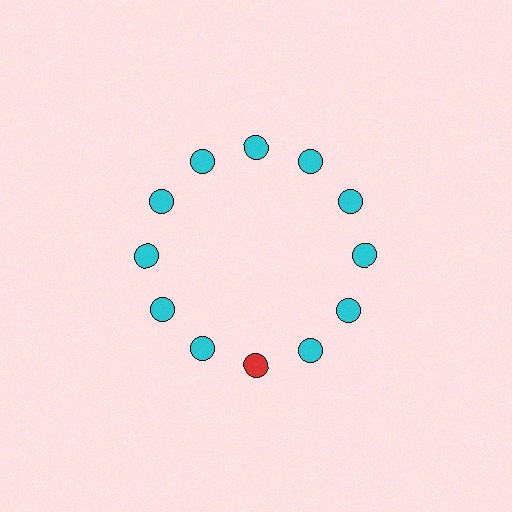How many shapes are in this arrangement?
There are 12 shapes arranged in a ring pattern.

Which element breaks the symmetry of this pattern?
The red circle at roughly the 6 o'clock position breaks the symmetry. All other shapes are cyan circles.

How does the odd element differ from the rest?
It has a different color: red instead of cyan.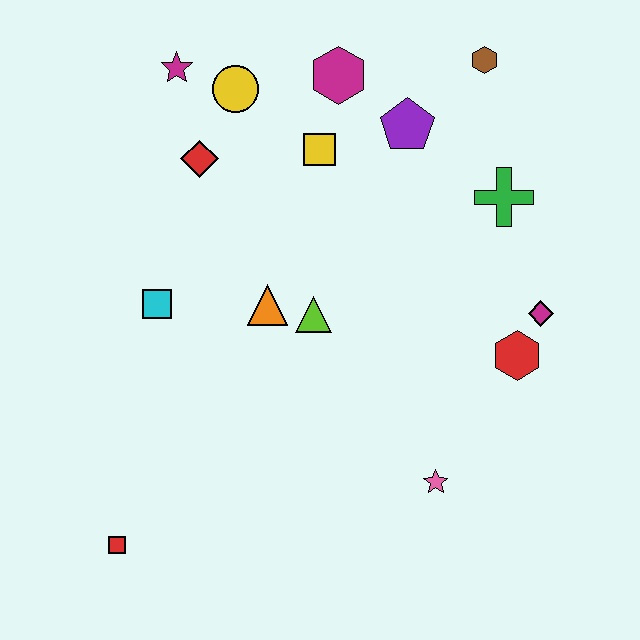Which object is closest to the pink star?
The red hexagon is closest to the pink star.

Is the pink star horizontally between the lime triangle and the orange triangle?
No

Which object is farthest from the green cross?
The red square is farthest from the green cross.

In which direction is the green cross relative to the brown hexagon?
The green cross is below the brown hexagon.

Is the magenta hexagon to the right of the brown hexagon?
No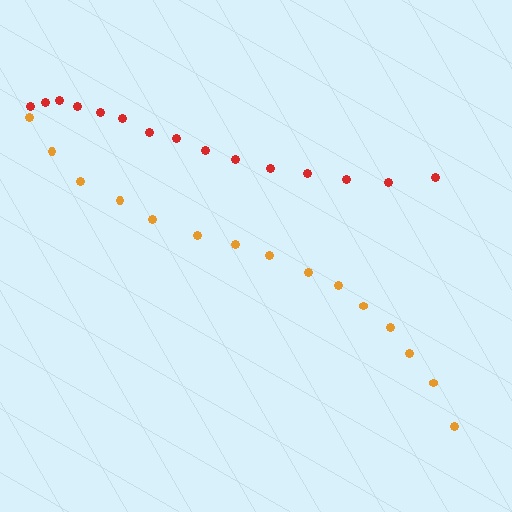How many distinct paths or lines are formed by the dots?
There are 2 distinct paths.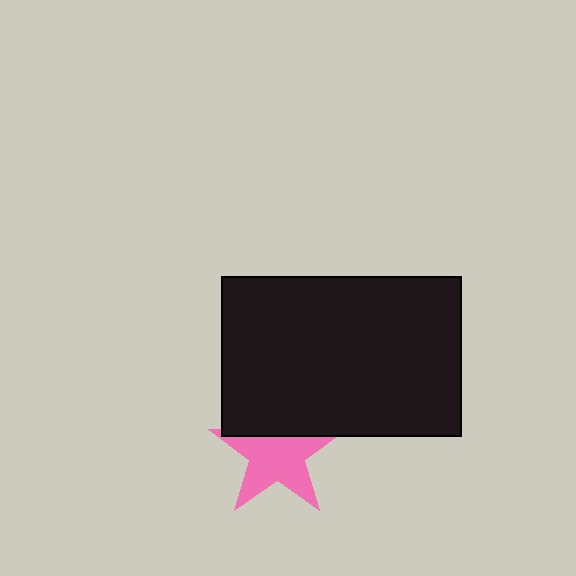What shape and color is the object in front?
The object in front is a black rectangle.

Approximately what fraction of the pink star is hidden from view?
Roughly 30% of the pink star is hidden behind the black rectangle.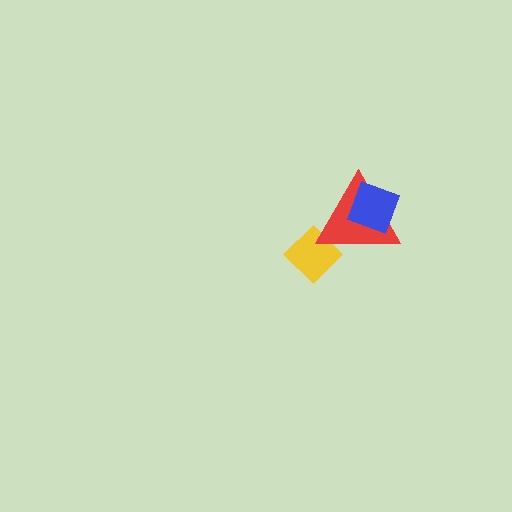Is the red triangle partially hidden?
Yes, it is partially covered by another shape.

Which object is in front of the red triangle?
The blue diamond is in front of the red triangle.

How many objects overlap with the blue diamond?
1 object overlaps with the blue diamond.